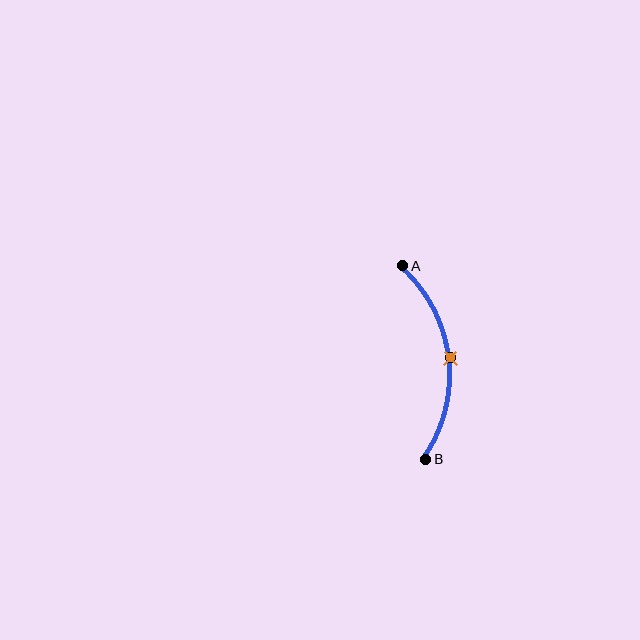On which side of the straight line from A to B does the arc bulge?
The arc bulges to the right of the straight line connecting A and B.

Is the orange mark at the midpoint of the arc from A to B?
Yes. The orange mark lies on the arc at equal arc-length from both A and B — it is the arc midpoint.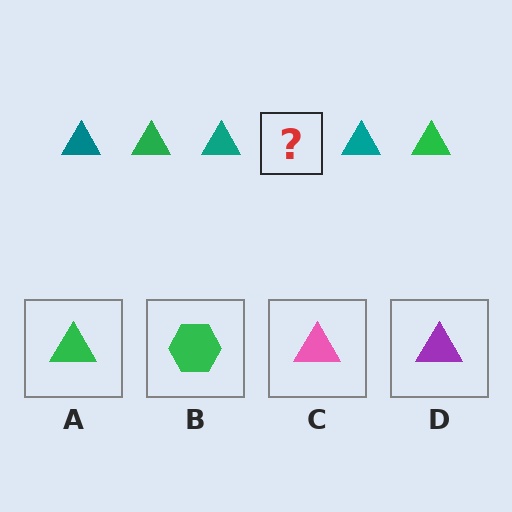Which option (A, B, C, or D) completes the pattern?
A.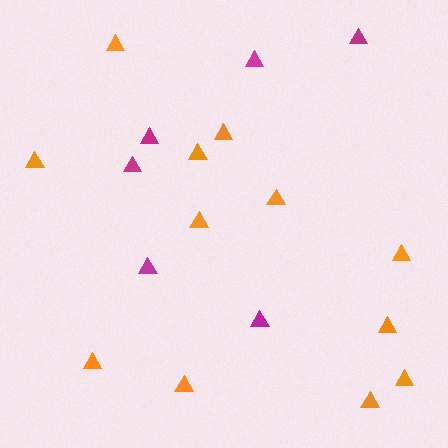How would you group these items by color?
There are 2 groups: one group of orange triangles (12) and one group of magenta triangles (6).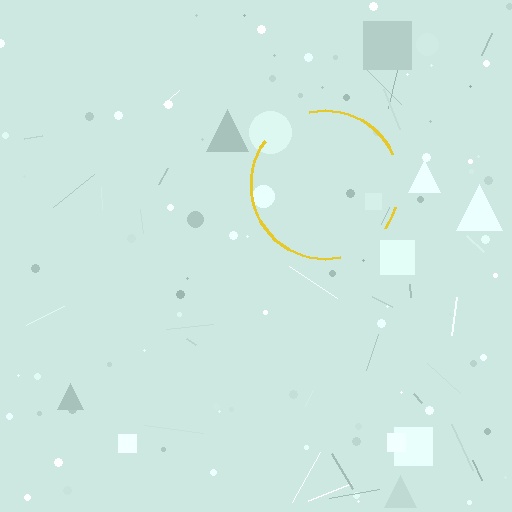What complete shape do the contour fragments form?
The contour fragments form a circle.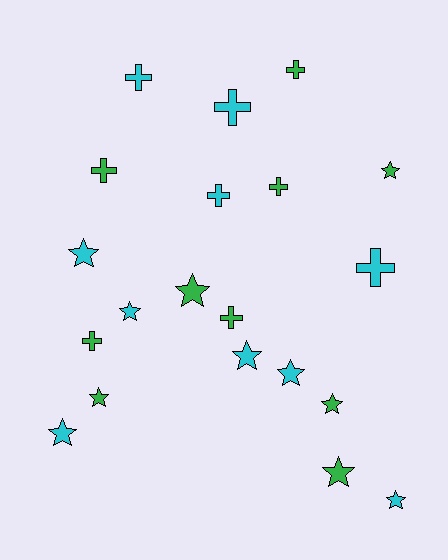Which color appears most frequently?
Green, with 10 objects.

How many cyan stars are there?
There are 6 cyan stars.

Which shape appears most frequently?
Star, with 11 objects.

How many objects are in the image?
There are 20 objects.